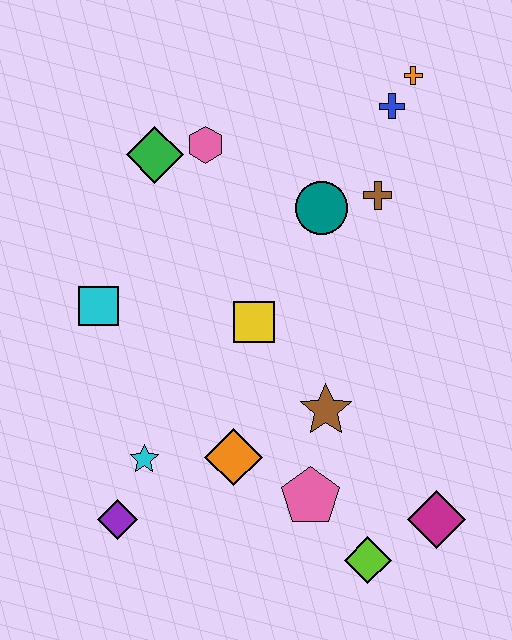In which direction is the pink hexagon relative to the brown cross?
The pink hexagon is to the left of the brown cross.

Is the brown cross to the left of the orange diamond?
No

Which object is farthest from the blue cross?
The purple diamond is farthest from the blue cross.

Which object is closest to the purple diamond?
The cyan star is closest to the purple diamond.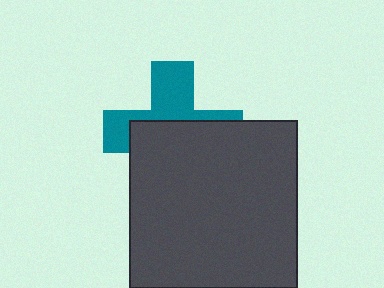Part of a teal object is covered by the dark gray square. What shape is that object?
It is a cross.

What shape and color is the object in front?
The object in front is a dark gray square.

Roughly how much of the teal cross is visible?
A small part of it is visible (roughly 42%).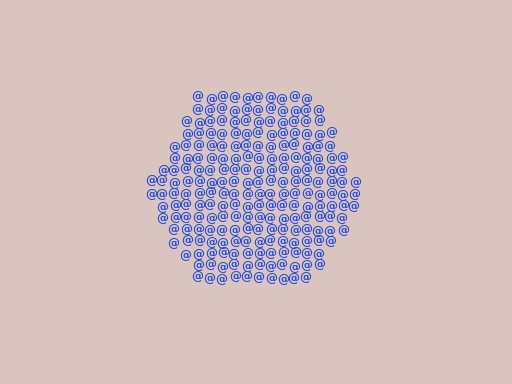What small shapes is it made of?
It is made of small at signs.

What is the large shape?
The large shape is a hexagon.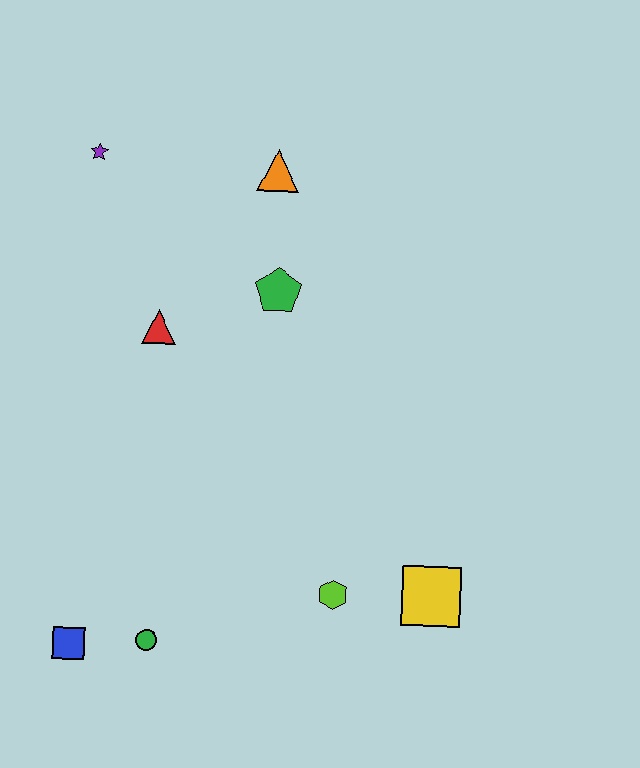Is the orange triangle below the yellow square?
No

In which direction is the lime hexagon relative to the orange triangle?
The lime hexagon is below the orange triangle.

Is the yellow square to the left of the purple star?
No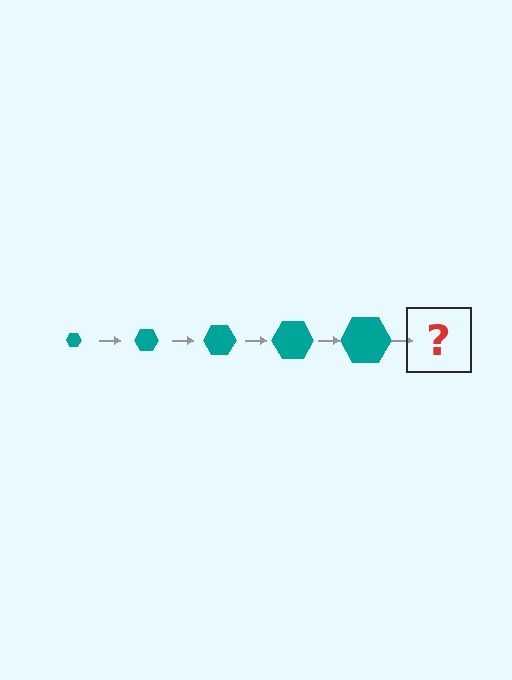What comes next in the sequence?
The next element should be a teal hexagon, larger than the previous one.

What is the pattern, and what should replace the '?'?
The pattern is that the hexagon gets progressively larger each step. The '?' should be a teal hexagon, larger than the previous one.